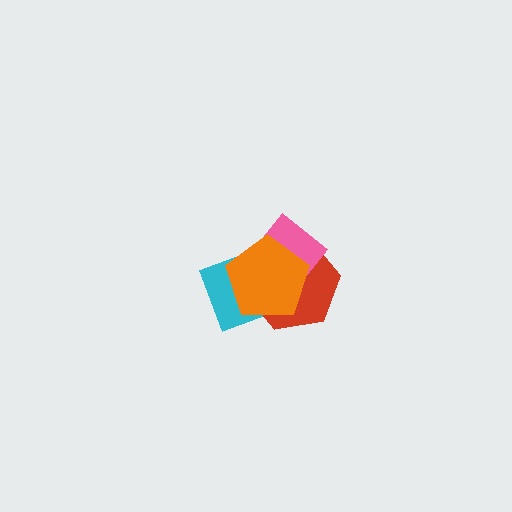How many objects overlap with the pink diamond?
3 objects overlap with the pink diamond.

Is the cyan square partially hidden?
Yes, it is partially covered by another shape.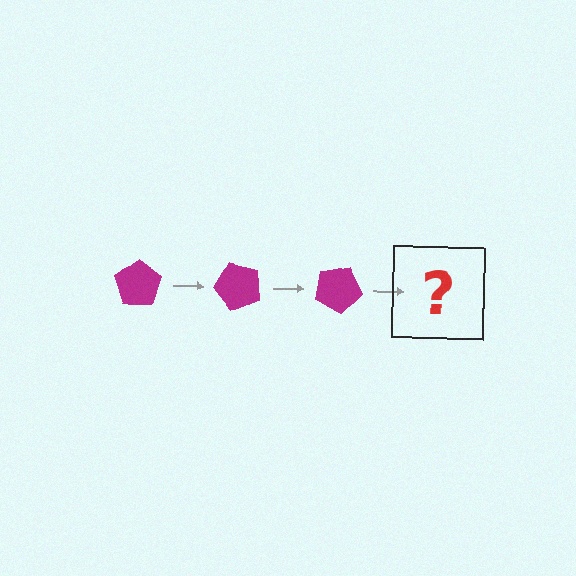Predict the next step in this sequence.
The next step is a magenta pentagon rotated 150 degrees.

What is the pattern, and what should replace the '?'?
The pattern is that the pentagon rotates 50 degrees each step. The '?' should be a magenta pentagon rotated 150 degrees.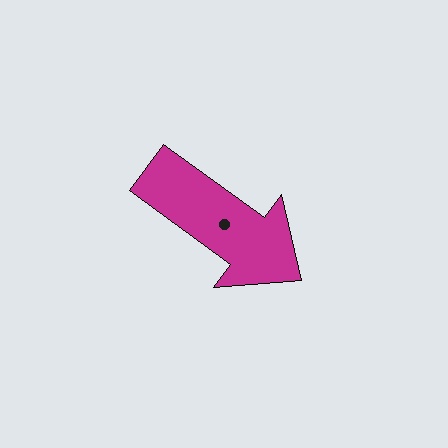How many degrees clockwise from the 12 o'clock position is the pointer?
Approximately 126 degrees.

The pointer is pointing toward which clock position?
Roughly 4 o'clock.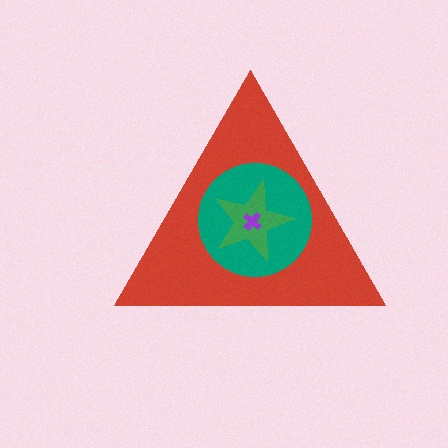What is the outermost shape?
The red triangle.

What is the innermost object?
The purple cross.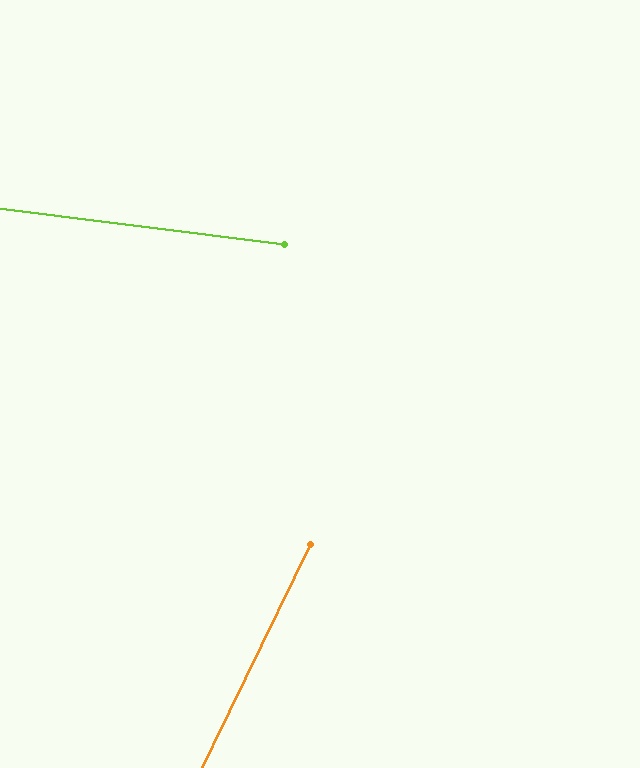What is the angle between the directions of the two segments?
Approximately 71 degrees.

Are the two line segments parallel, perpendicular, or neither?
Neither parallel nor perpendicular — they differ by about 71°.